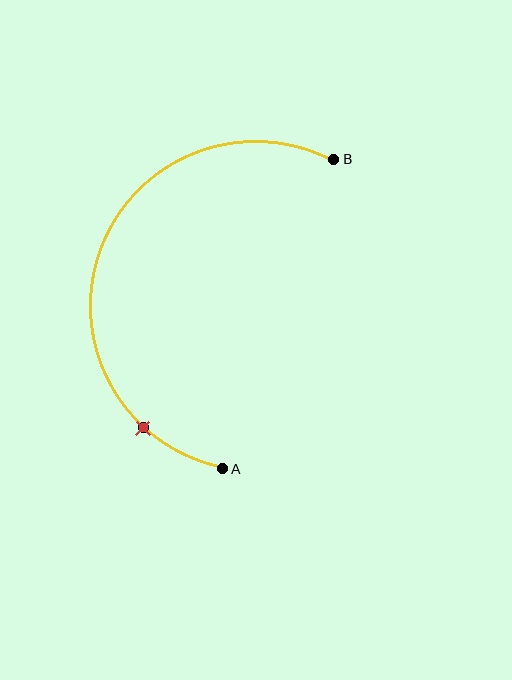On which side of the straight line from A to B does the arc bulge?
The arc bulges to the left of the straight line connecting A and B.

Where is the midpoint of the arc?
The arc midpoint is the point on the curve farthest from the straight line joining A and B. It sits to the left of that line.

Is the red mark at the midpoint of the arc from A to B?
No. The red mark lies on the arc but is closer to endpoint A. The arc midpoint would be at the point on the curve equidistant along the arc from both A and B.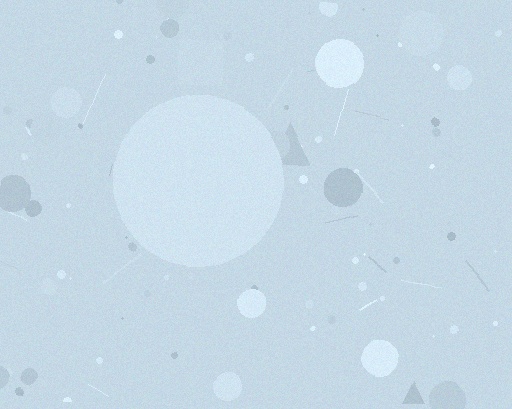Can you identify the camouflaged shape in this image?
The camouflaged shape is a circle.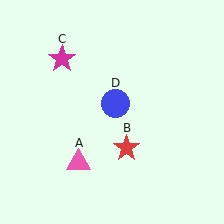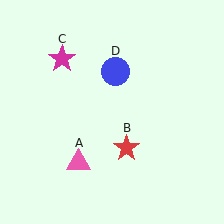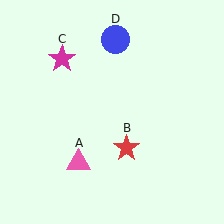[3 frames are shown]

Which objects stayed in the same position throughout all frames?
Pink triangle (object A) and red star (object B) and magenta star (object C) remained stationary.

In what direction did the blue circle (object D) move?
The blue circle (object D) moved up.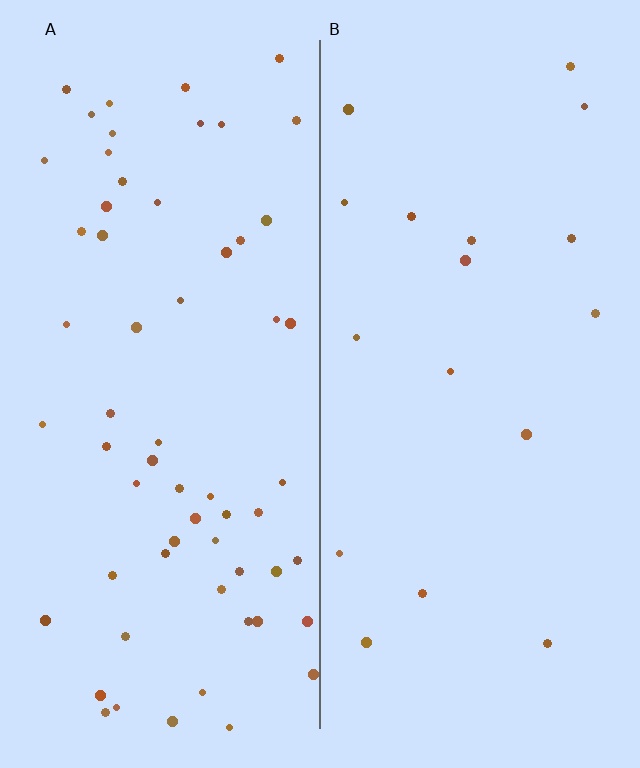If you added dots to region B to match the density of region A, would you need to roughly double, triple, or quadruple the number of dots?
Approximately quadruple.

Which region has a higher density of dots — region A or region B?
A (the left).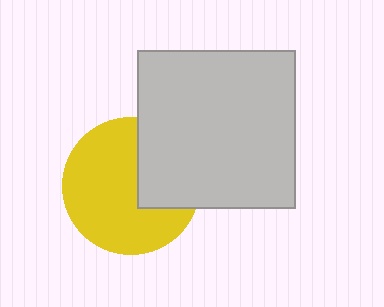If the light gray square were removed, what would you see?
You would see the complete yellow circle.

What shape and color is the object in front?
The object in front is a light gray square.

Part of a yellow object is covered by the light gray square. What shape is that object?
It is a circle.